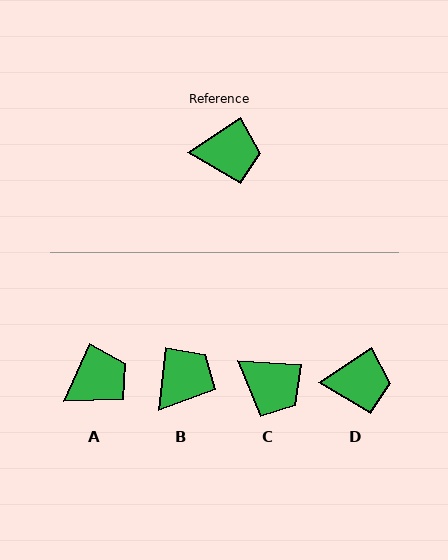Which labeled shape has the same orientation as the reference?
D.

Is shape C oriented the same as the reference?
No, it is off by about 38 degrees.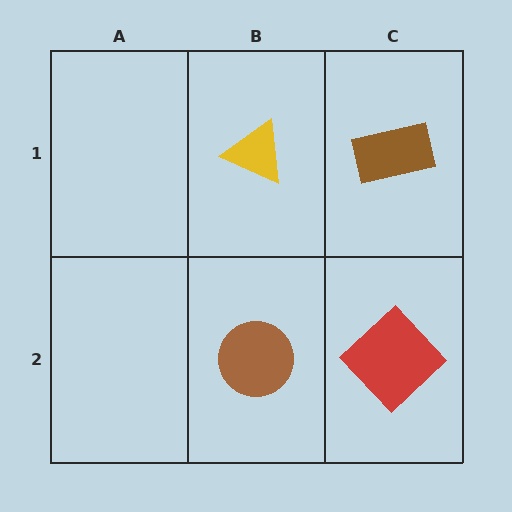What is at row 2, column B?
A brown circle.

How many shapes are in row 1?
2 shapes.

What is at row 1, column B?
A yellow triangle.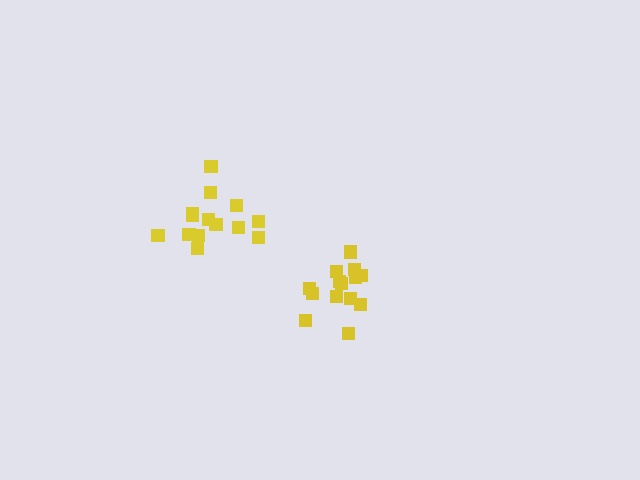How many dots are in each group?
Group 1: 14 dots, Group 2: 14 dots (28 total).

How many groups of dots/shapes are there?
There are 2 groups.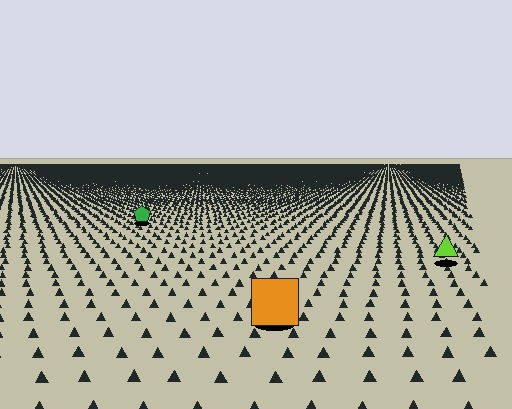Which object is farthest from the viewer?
The green pentagon is farthest from the viewer. It appears smaller and the ground texture around it is denser.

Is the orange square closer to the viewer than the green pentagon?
Yes. The orange square is closer — you can tell from the texture gradient: the ground texture is coarser near it.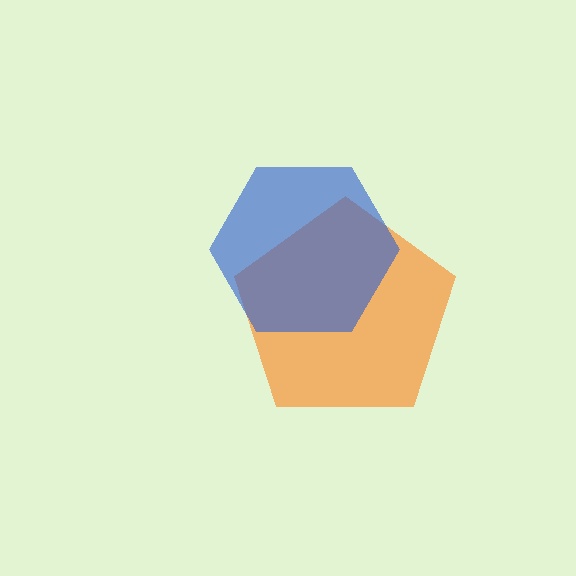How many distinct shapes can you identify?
There are 2 distinct shapes: an orange pentagon, a blue hexagon.